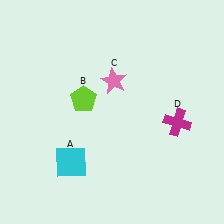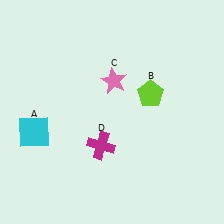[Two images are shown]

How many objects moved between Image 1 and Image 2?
3 objects moved between the two images.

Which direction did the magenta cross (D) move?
The magenta cross (D) moved left.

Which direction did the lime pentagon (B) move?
The lime pentagon (B) moved right.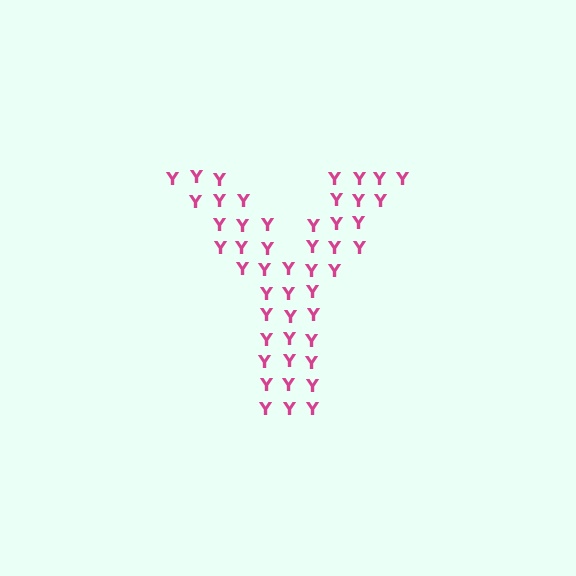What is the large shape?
The large shape is the letter Y.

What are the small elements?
The small elements are letter Y's.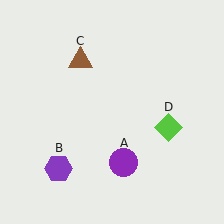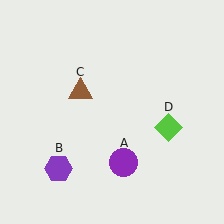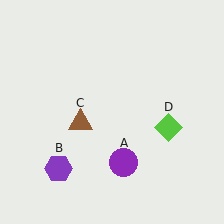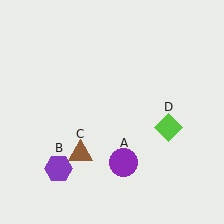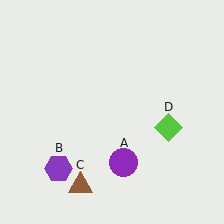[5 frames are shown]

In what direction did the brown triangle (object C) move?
The brown triangle (object C) moved down.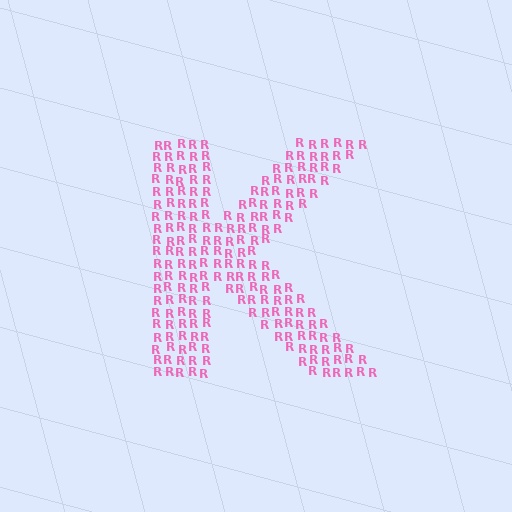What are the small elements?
The small elements are letter R's.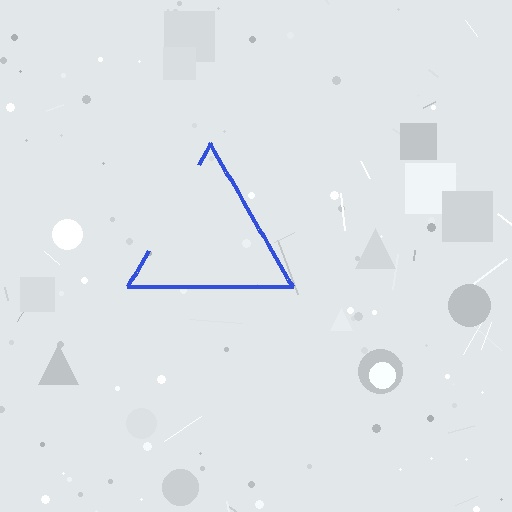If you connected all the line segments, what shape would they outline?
They would outline a triangle.